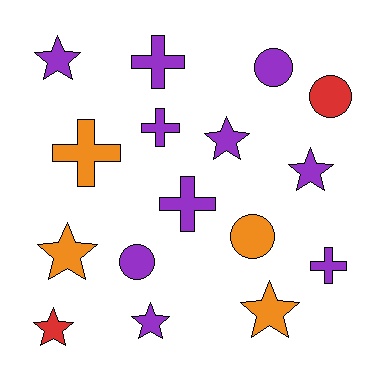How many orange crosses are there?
There is 1 orange cross.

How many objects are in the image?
There are 16 objects.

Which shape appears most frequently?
Star, with 7 objects.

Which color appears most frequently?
Purple, with 10 objects.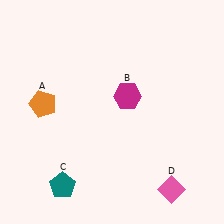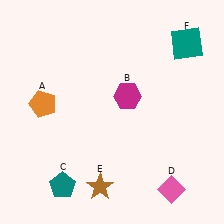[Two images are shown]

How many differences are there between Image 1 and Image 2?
There are 2 differences between the two images.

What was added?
A brown star (E), a teal square (F) were added in Image 2.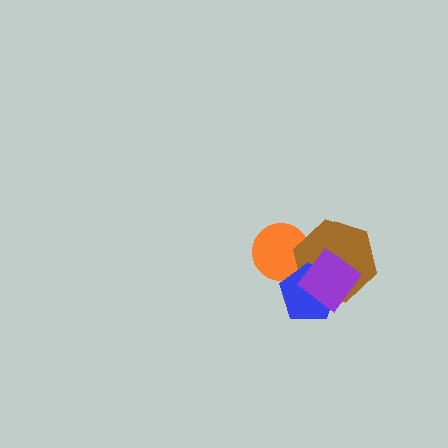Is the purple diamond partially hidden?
No, no other shape covers it.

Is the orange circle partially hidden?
Yes, it is partially covered by another shape.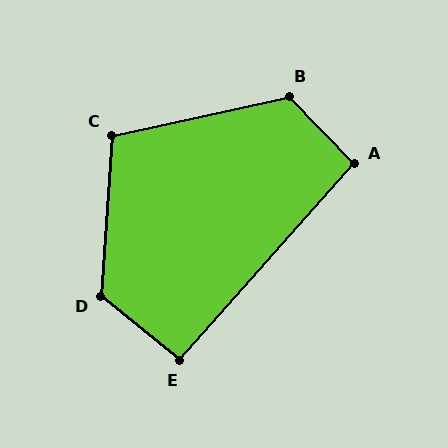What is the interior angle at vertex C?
Approximately 106 degrees (obtuse).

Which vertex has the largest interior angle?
D, at approximately 125 degrees.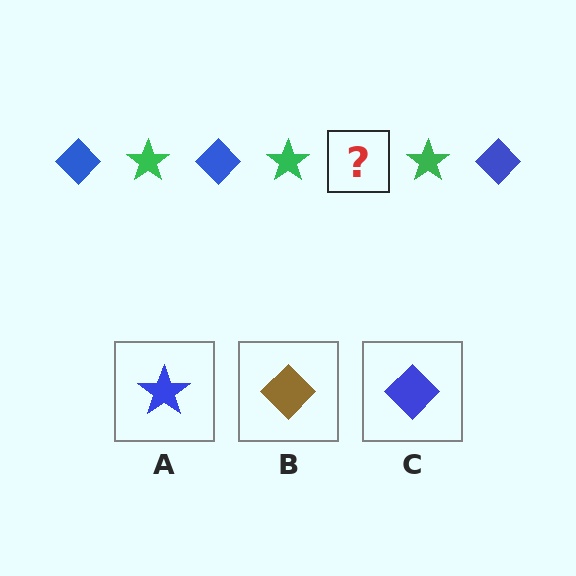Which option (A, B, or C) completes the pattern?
C.